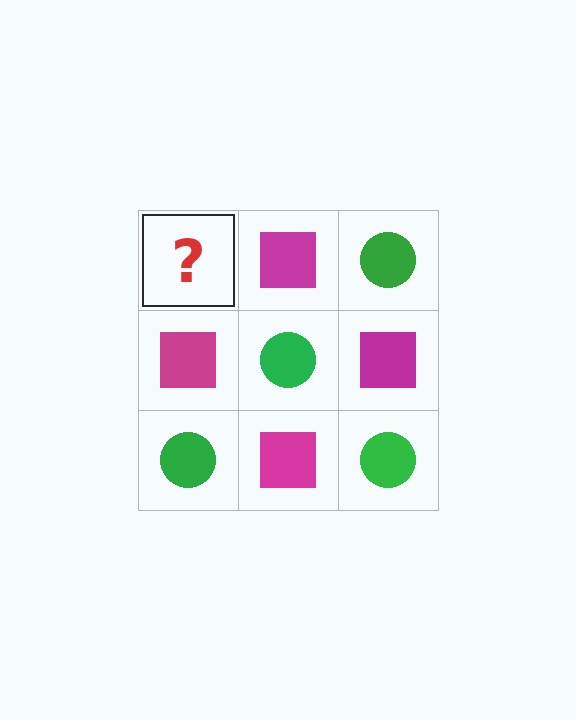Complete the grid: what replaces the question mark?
The question mark should be replaced with a green circle.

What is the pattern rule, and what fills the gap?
The rule is that it alternates green circle and magenta square in a checkerboard pattern. The gap should be filled with a green circle.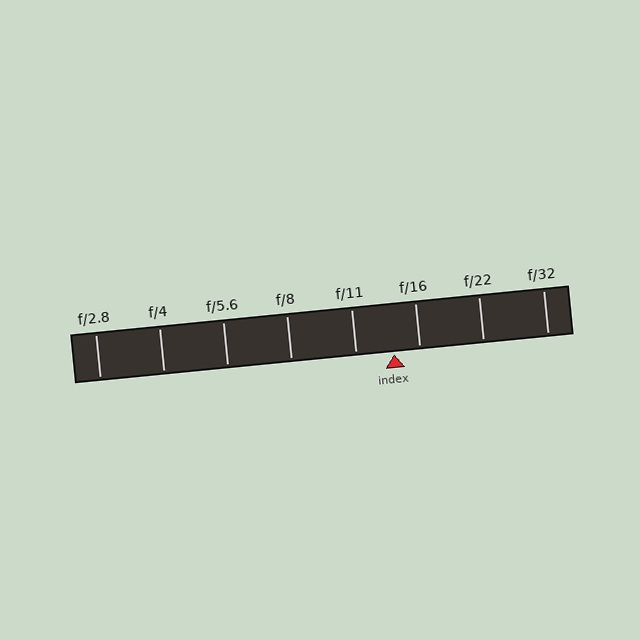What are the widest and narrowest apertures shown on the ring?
The widest aperture shown is f/2.8 and the narrowest is f/32.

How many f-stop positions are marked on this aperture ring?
There are 8 f-stop positions marked.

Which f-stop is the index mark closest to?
The index mark is closest to f/16.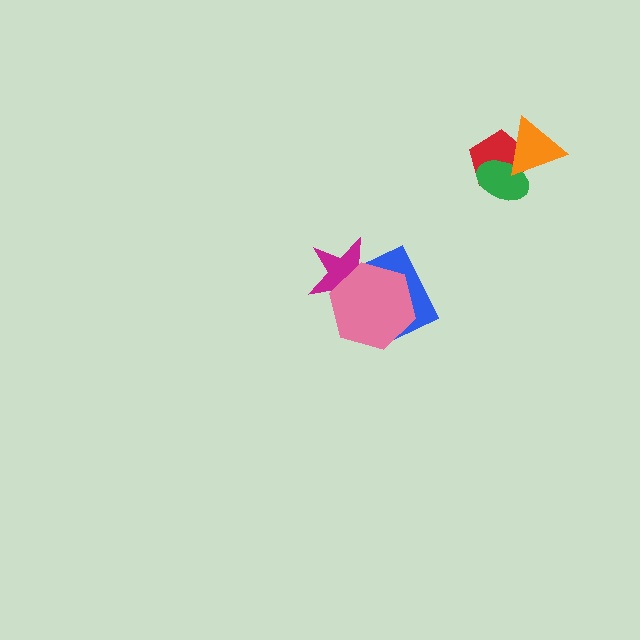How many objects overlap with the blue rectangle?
2 objects overlap with the blue rectangle.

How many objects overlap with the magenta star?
2 objects overlap with the magenta star.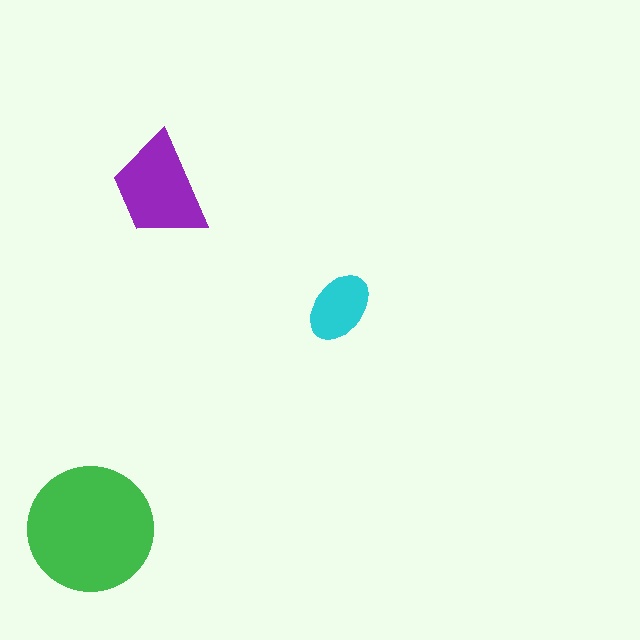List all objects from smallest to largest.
The cyan ellipse, the purple trapezoid, the green circle.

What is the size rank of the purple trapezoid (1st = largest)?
2nd.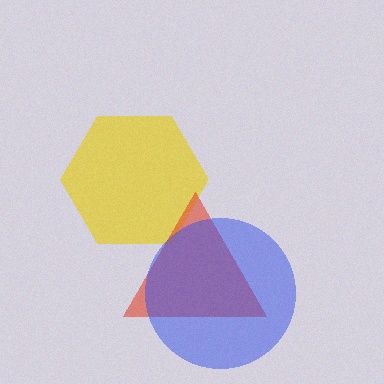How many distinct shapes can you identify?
There are 3 distinct shapes: a yellow hexagon, a red triangle, a blue circle.